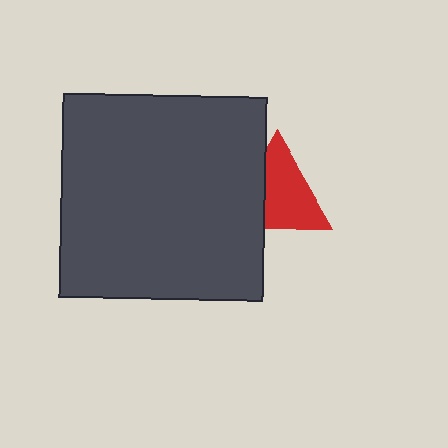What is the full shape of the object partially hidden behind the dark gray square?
The partially hidden object is a red triangle.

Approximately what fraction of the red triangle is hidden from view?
Roughly 34% of the red triangle is hidden behind the dark gray square.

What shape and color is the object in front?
The object in front is a dark gray square.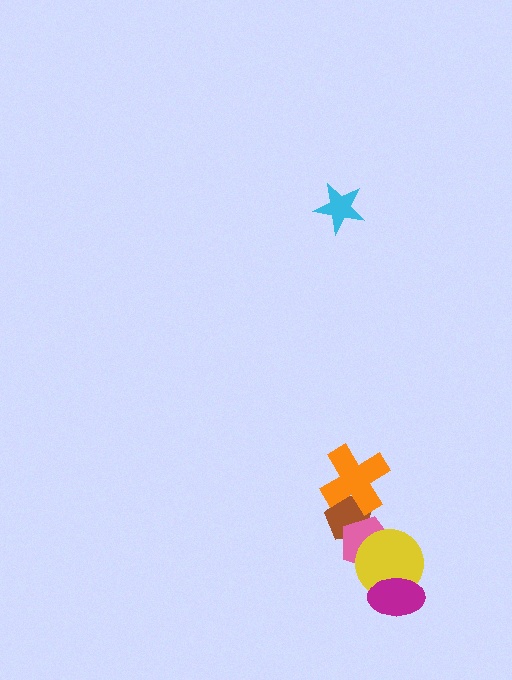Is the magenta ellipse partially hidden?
No, no other shape covers it.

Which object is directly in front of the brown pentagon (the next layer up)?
The pink pentagon is directly in front of the brown pentagon.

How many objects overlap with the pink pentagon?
2 objects overlap with the pink pentagon.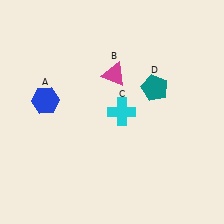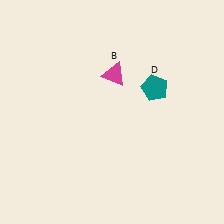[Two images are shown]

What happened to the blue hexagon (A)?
The blue hexagon (A) was removed in Image 2. It was in the top-left area of Image 1.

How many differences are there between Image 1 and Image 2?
There are 2 differences between the two images.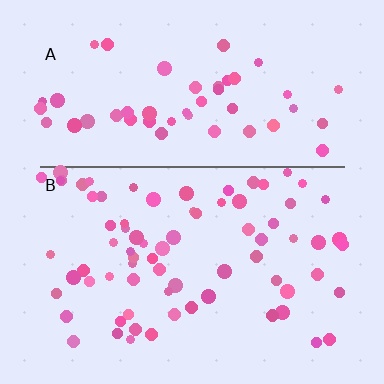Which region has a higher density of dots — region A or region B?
B (the bottom).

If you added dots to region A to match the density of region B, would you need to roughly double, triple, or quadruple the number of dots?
Approximately double.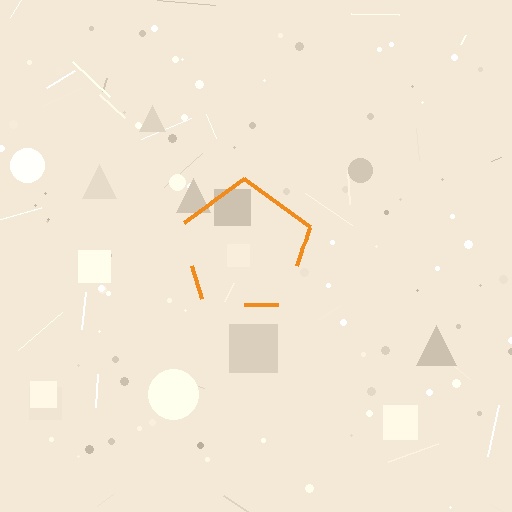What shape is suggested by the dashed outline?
The dashed outline suggests a pentagon.